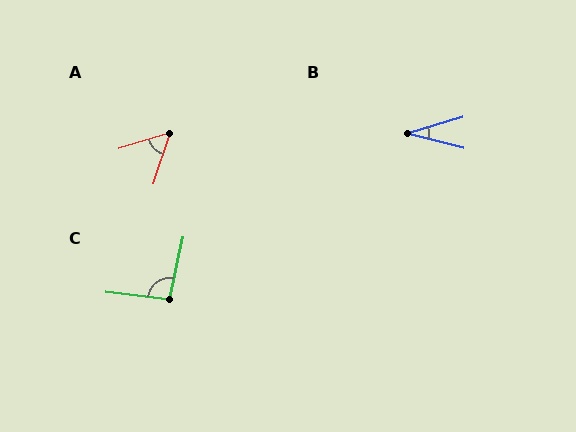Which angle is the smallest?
B, at approximately 31 degrees.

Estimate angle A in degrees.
Approximately 54 degrees.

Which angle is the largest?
C, at approximately 96 degrees.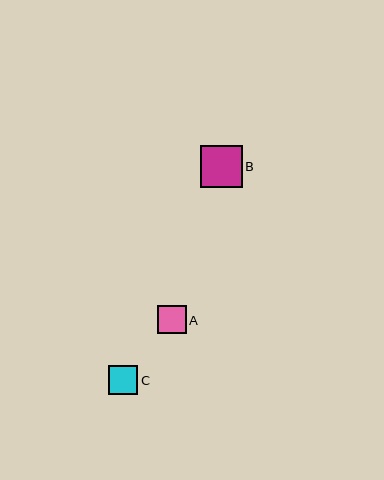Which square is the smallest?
Square A is the smallest with a size of approximately 29 pixels.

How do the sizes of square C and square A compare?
Square C and square A are approximately the same size.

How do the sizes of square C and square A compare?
Square C and square A are approximately the same size.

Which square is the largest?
Square B is the largest with a size of approximately 42 pixels.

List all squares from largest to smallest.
From largest to smallest: B, C, A.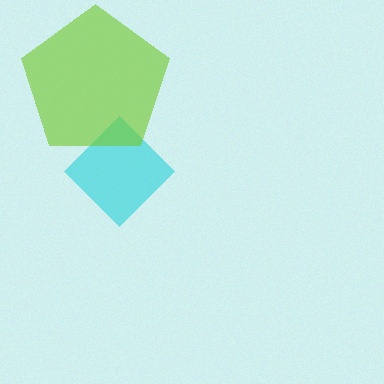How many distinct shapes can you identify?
There are 2 distinct shapes: a cyan diamond, a lime pentagon.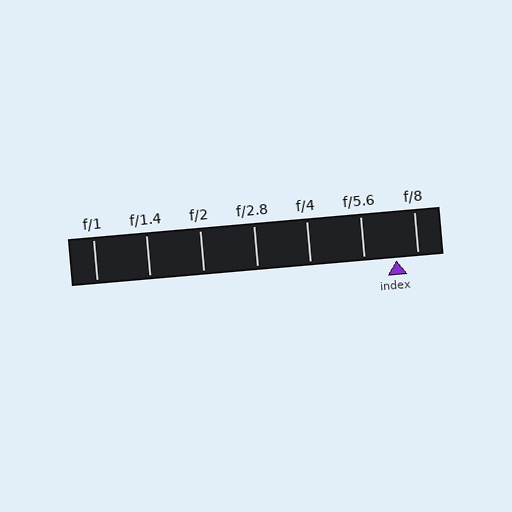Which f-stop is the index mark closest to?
The index mark is closest to f/8.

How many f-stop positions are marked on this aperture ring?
There are 7 f-stop positions marked.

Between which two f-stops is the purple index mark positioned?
The index mark is between f/5.6 and f/8.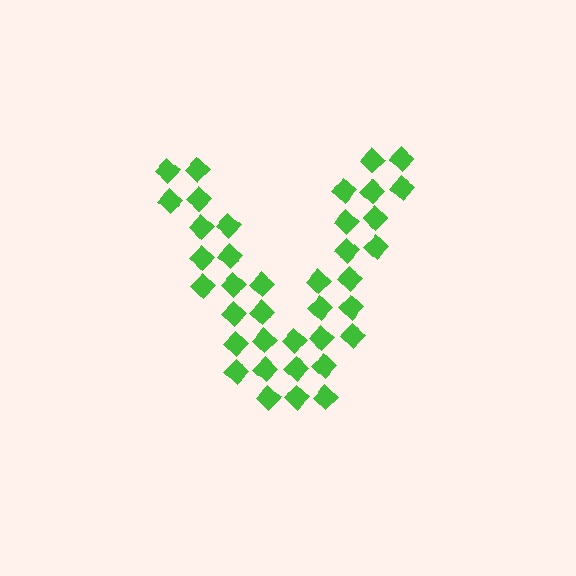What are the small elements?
The small elements are diamonds.